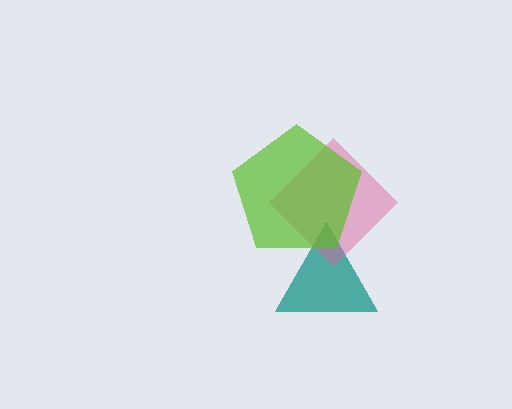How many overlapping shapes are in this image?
There are 3 overlapping shapes in the image.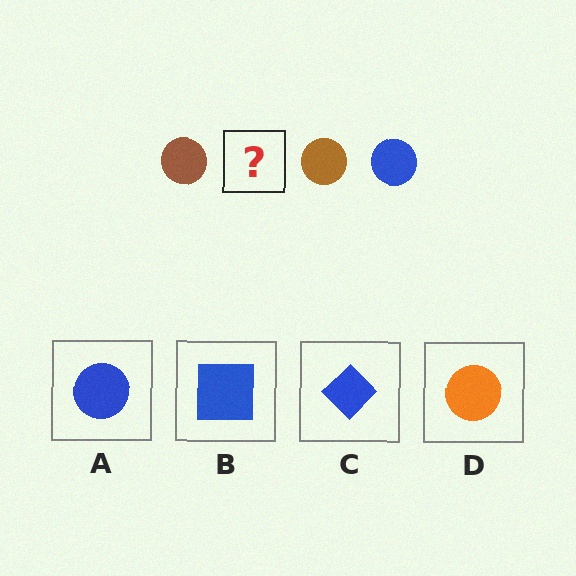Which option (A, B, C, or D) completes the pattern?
A.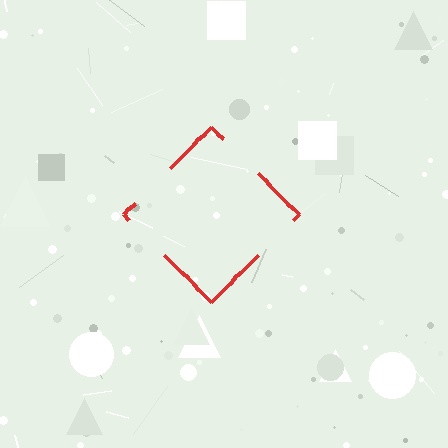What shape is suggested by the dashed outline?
The dashed outline suggests a diamond.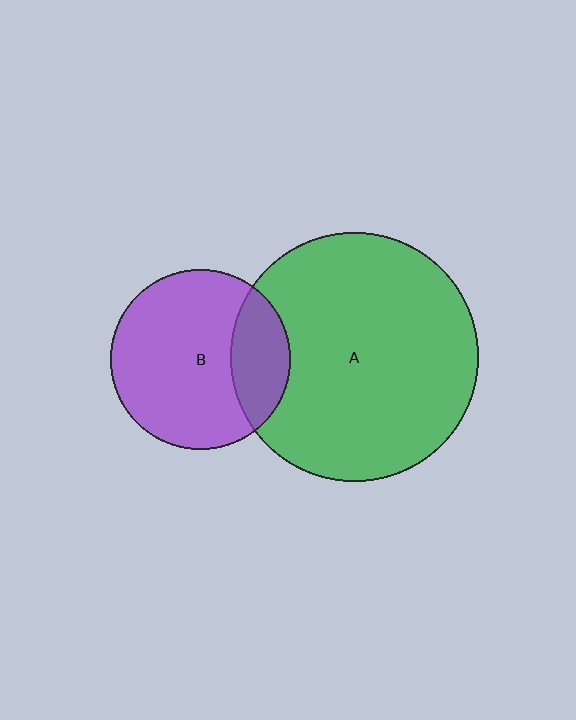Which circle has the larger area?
Circle A (green).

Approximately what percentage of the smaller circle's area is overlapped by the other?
Approximately 25%.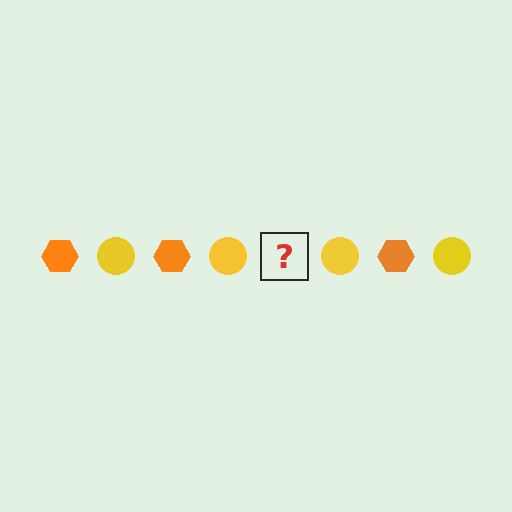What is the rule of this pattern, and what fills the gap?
The rule is that the pattern alternates between orange hexagon and yellow circle. The gap should be filled with an orange hexagon.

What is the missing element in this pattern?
The missing element is an orange hexagon.